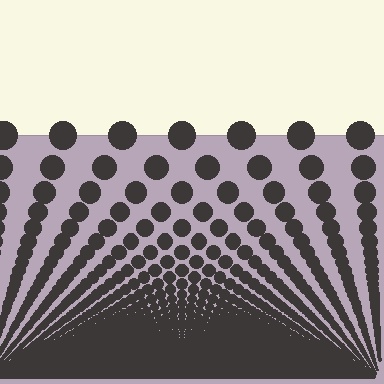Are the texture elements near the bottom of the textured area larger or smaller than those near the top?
Smaller. The gradient is inverted — elements near the bottom are smaller and denser.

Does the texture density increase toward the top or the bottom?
Density increases toward the bottom.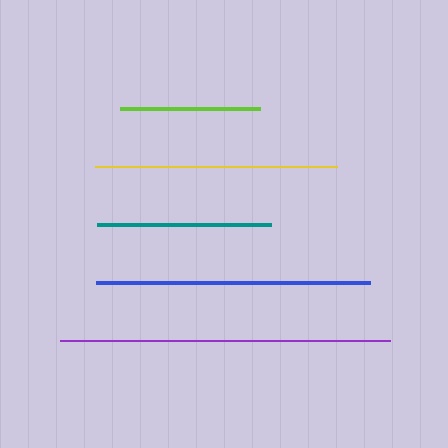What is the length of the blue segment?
The blue segment is approximately 274 pixels long.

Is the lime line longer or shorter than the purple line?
The purple line is longer than the lime line.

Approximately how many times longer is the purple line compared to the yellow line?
The purple line is approximately 1.4 times the length of the yellow line.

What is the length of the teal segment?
The teal segment is approximately 174 pixels long.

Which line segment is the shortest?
The lime line is the shortest at approximately 139 pixels.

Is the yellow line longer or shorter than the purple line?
The purple line is longer than the yellow line.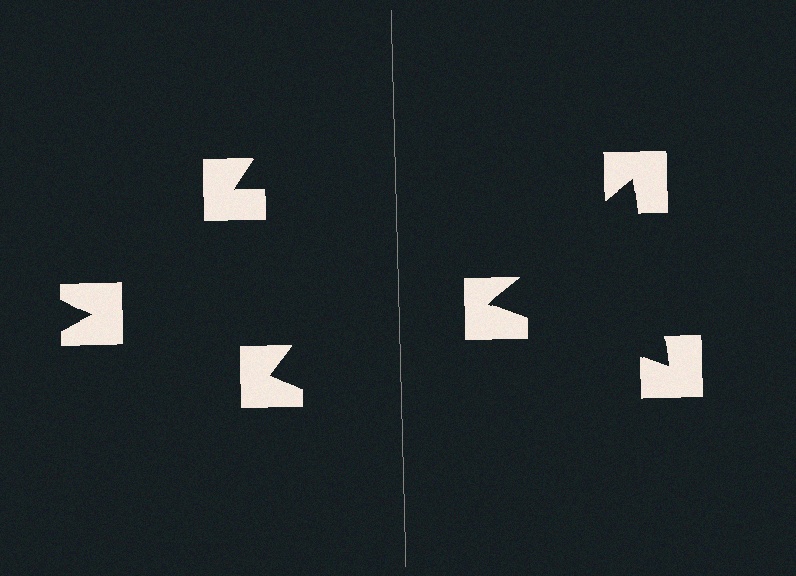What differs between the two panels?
The notched squares are positioned identically on both sides; only the wedge orientations differ. On the right they align to a triangle; on the left they are misaligned.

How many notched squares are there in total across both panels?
6 — 3 on each side.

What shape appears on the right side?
An illusory triangle.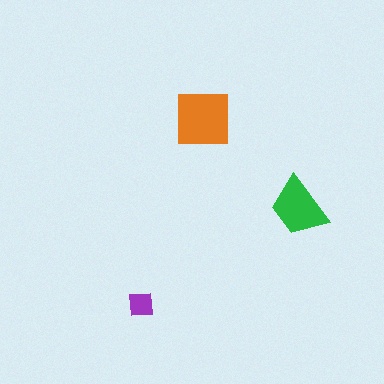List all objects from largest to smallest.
The orange square, the green trapezoid, the purple square.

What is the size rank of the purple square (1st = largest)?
3rd.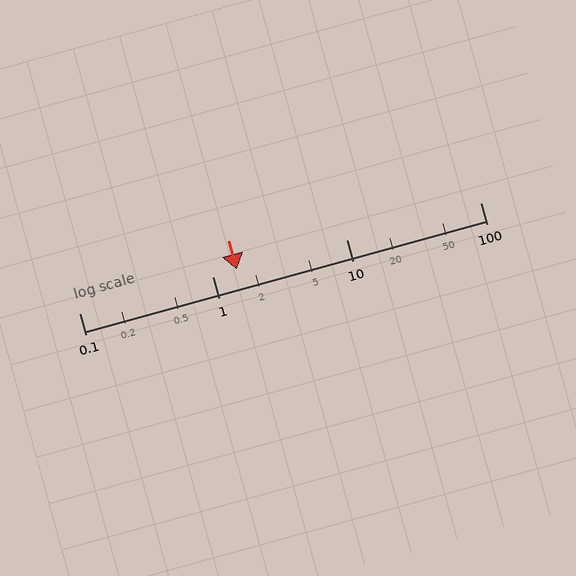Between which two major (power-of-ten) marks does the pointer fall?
The pointer is between 1 and 10.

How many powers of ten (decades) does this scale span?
The scale spans 3 decades, from 0.1 to 100.